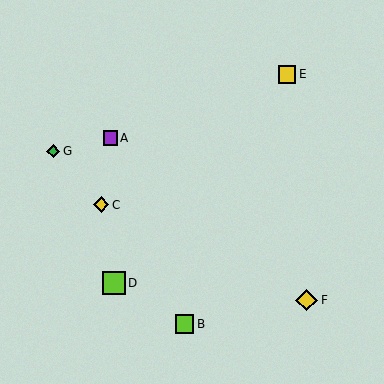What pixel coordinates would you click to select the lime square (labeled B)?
Click at (184, 324) to select the lime square B.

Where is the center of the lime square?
The center of the lime square is at (114, 283).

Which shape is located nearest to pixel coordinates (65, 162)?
The green diamond (labeled G) at (53, 151) is nearest to that location.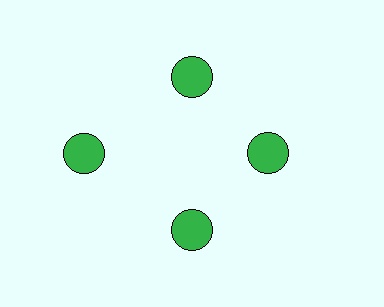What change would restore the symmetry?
The symmetry would be restored by moving it inward, back onto the ring so that all 4 circles sit at equal angles and equal distance from the center.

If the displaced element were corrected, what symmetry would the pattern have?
It would have 4-fold rotational symmetry — the pattern would map onto itself every 90 degrees.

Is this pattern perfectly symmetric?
No. The 4 green circles are arranged in a ring, but one element near the 9 o'clock position is pushed outward from the center, breaking the 4-fold rotational symmetry.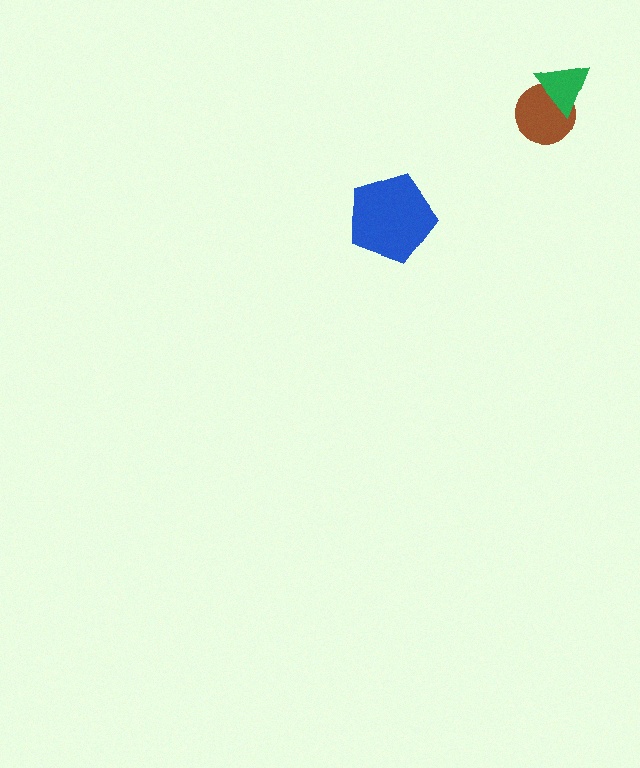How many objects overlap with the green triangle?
1 object overlaps with the green triangle.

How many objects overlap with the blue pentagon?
0 objects overlap with the blue pentagon.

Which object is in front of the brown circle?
The green triangle is in front of the brown circle.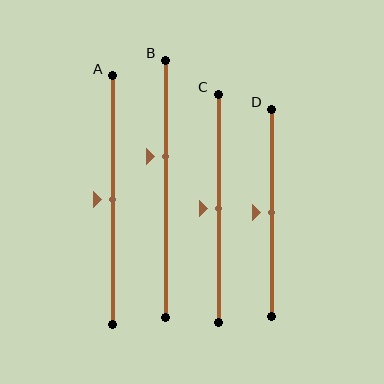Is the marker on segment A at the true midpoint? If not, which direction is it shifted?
Yes, the marker on segment A is at the true midpoint.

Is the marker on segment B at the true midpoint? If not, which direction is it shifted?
No, the marker on segment B is shifted upward by about 12% of the segment length.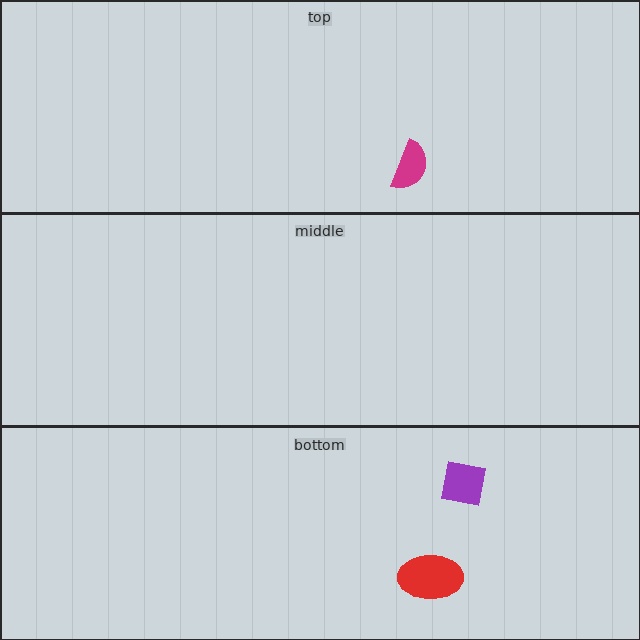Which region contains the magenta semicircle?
The top region.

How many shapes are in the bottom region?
2.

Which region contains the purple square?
The bottom region.